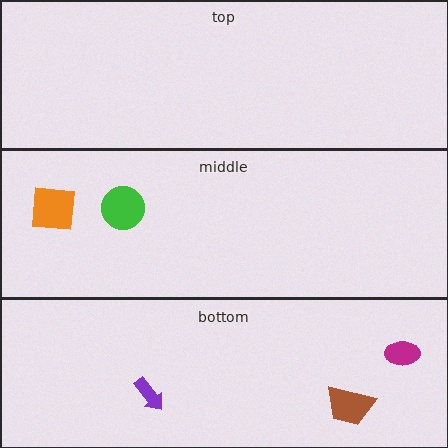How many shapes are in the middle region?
2.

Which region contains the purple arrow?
The bottom region.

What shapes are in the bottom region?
The purple arrow, the brown trapezoid, the magenta ellipse.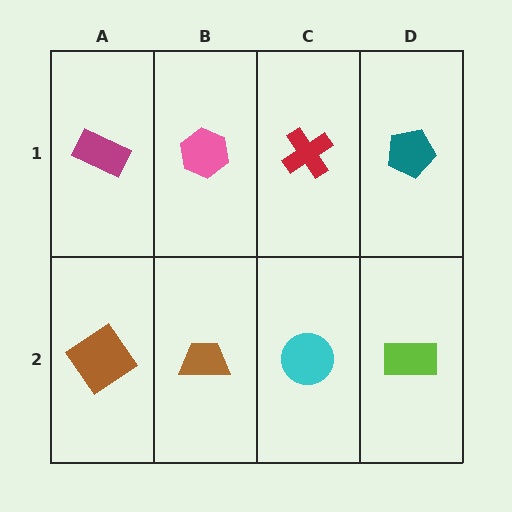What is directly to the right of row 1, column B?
A red cross.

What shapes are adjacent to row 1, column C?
A cyan circle (row 2, column C), a pink hexagon (row 1, column B), a teal pentagon (row 1, column D).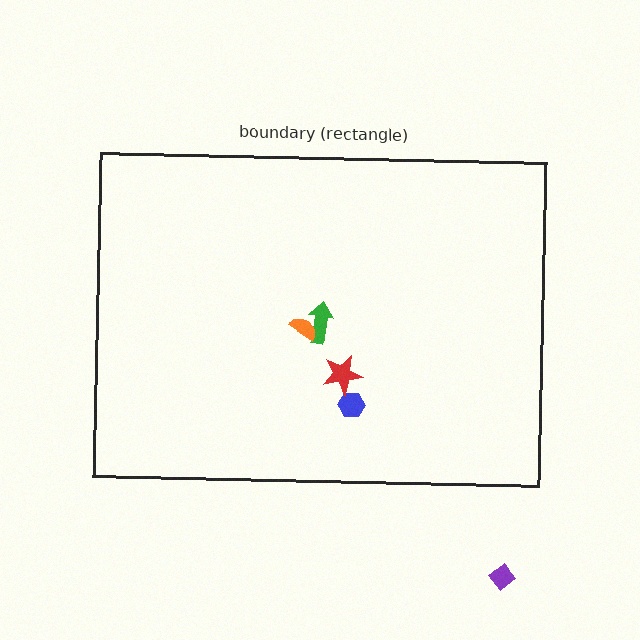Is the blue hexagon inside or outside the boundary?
Inside.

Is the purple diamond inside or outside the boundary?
Outside.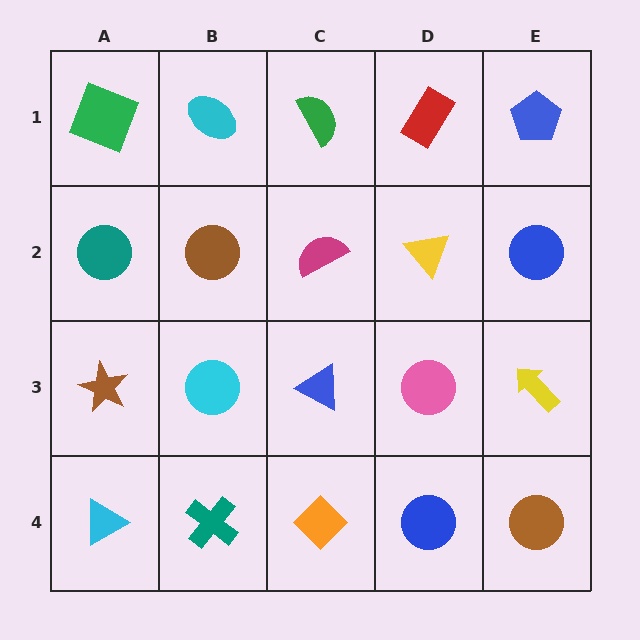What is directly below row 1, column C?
A magenta semicircle.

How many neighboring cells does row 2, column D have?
4.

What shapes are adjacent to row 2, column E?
A blue pentagon (row 1, column E), a yellow arrow (row 3, column E), a yellow triangle (row 2, column D).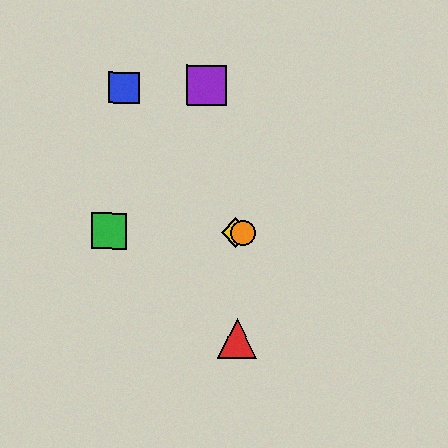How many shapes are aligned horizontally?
3 shapes (the green square, the yellow diamond, the orange circle) are aligned horizontally.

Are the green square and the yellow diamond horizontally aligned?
Yes, both are at y≈231.